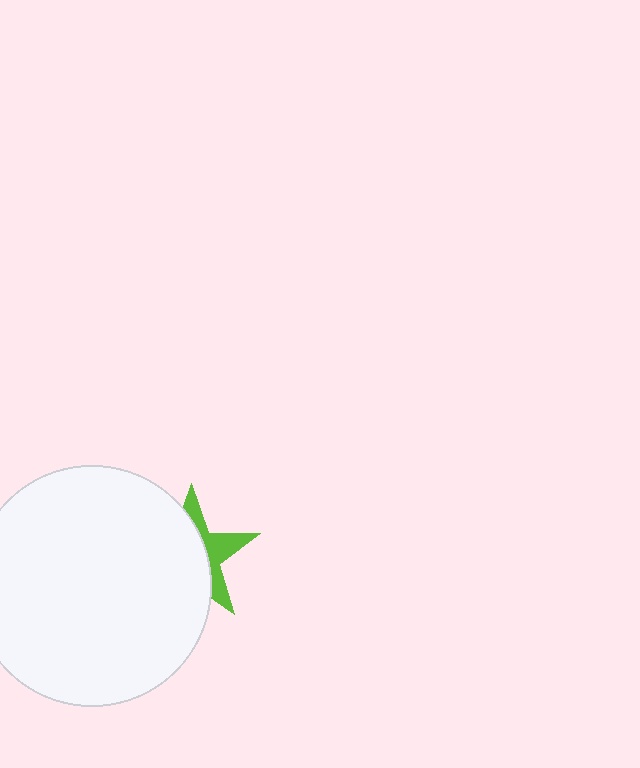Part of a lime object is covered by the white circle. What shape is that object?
It is a star.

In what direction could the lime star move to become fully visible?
The lime star could move right. That would shift it out from behind the white circle entirely.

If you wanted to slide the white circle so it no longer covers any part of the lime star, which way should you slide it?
Slide it left — that is the most direct way to separate the two shapes.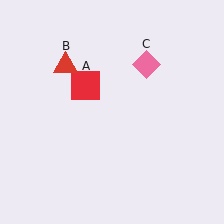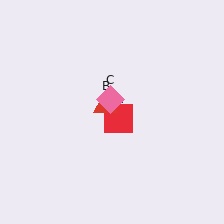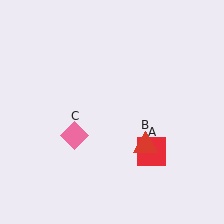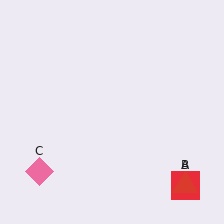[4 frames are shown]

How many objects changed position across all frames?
3 objects changed position: red square (object A), red triangle (object B), pink diamond (object C).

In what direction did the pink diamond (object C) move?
The pink diamond (object C) moved down and to the left.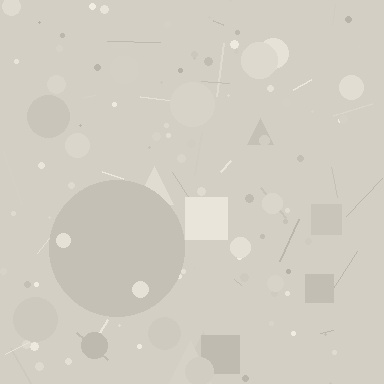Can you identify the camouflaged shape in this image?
The camouflaged shape is a circle.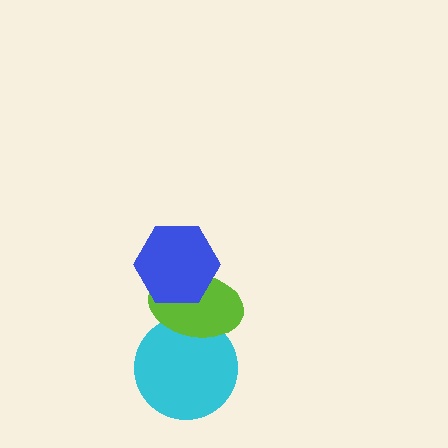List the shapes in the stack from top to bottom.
From top to bottom: the blue hexagon, the lime ellipse, the cyan circle.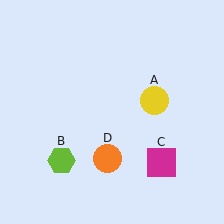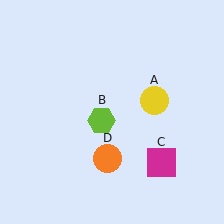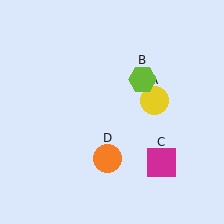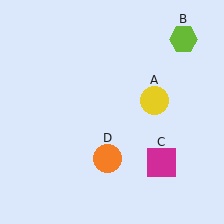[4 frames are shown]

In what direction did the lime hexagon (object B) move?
The lime hexagon (object B) moved up and to the right.